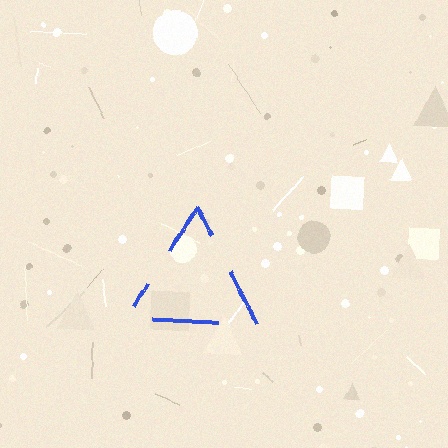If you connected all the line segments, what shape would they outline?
They would outline a triangle.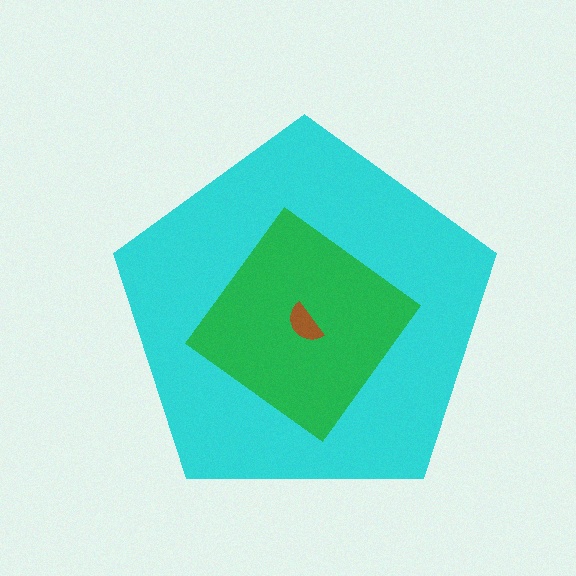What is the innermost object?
The brown semicircle.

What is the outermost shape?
The cyan pentagon.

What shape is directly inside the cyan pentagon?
The green diamond.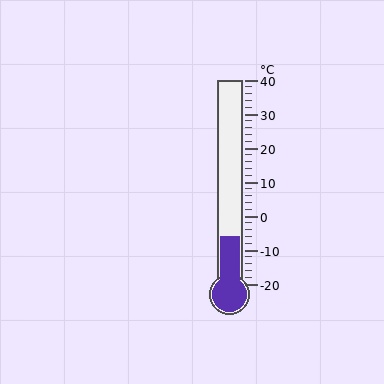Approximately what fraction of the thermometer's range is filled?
The thermometer is filled to approximately 25% of its range.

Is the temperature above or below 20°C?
The temperature is below 20°C.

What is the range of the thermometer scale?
The thermometer scale ranges from -20°C to 40°C.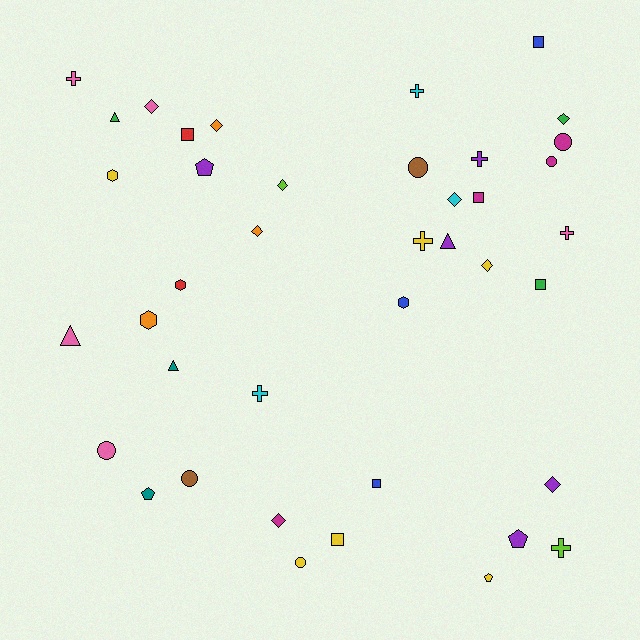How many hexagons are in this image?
There are 4 hexagons.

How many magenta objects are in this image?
There are 4 magenta objects.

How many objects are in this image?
There are 40 objects.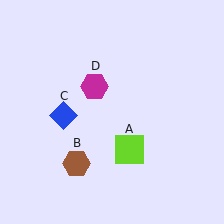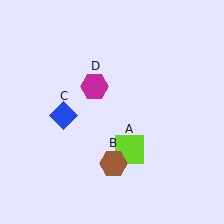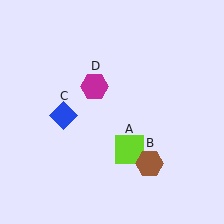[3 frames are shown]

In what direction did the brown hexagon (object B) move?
The brown hexagon (object B) moved right.